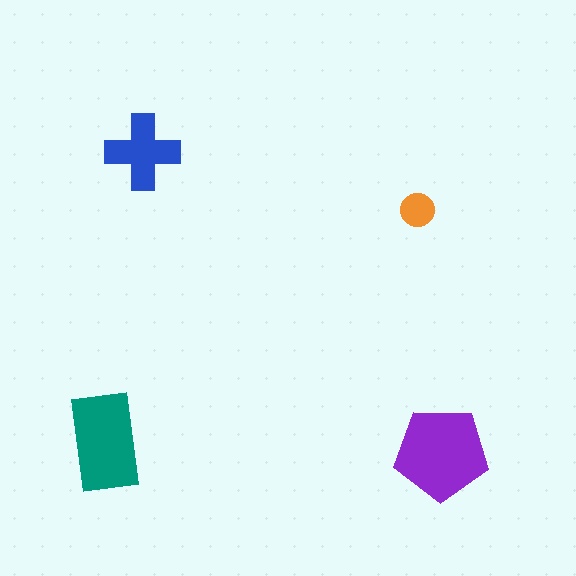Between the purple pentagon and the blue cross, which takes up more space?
The purple pentagon.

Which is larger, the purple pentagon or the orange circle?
The purple pentagon.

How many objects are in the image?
There are 4 objects in the image.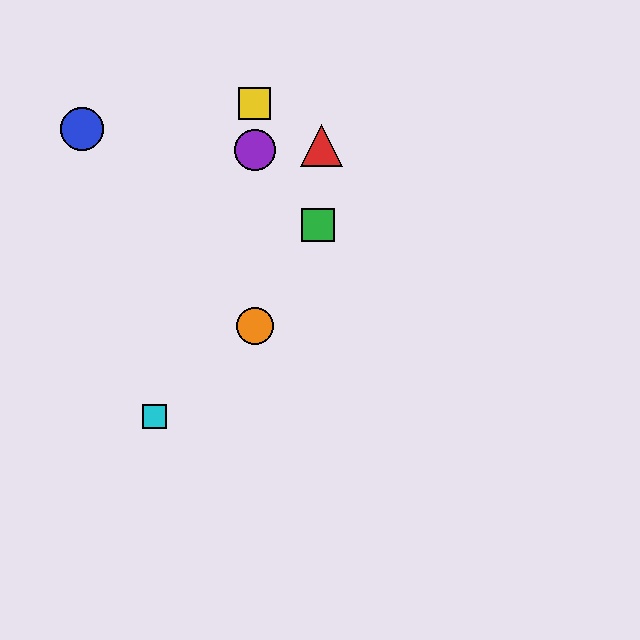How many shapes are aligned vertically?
3 shapes (the yellow square, the purple circle, the orange circle) are aligned vertically.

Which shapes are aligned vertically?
The yellow square, the purple circle, the orange circle are aligned vertically.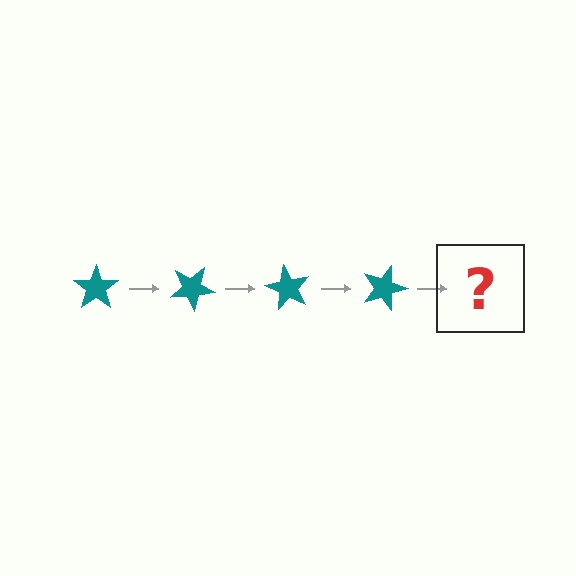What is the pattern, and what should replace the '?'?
The pattern is that the star rotates 30 degrees each step. The '?' should be a teal star rotated 120 degrees.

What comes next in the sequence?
The next element should be a teal star rotated 120 degrees.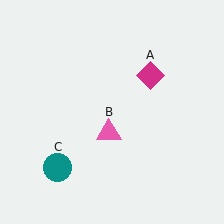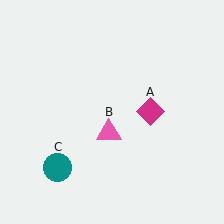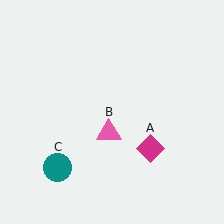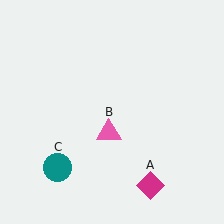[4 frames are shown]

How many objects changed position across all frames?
1 object changed position: magenta diamond (object A).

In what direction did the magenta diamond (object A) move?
The magenta diamond (object A) moved down.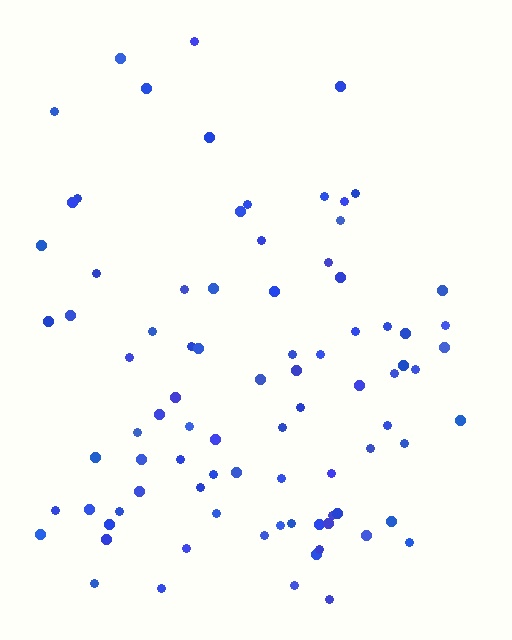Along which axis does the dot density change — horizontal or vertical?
Vertical.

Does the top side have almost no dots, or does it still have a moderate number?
Still a moderate number, just noticeably fewer than the bottom.